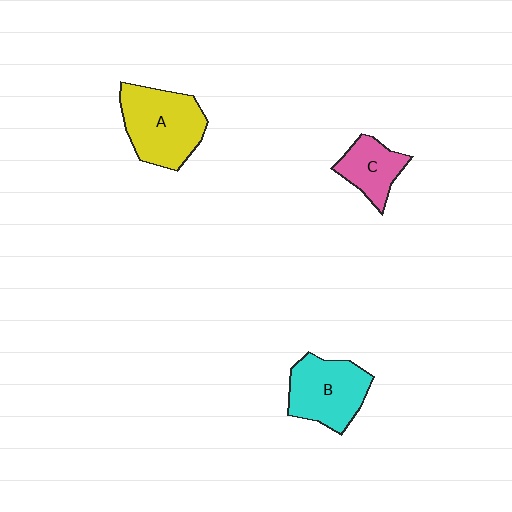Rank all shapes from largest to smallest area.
From largest to smallest: A (yellow), B (cyan), C (pink).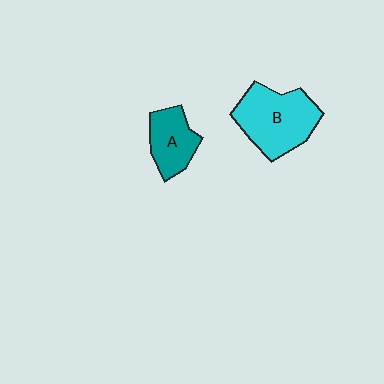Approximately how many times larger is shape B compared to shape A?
Approximately 1.7 times.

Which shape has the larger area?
Shape B (cyan).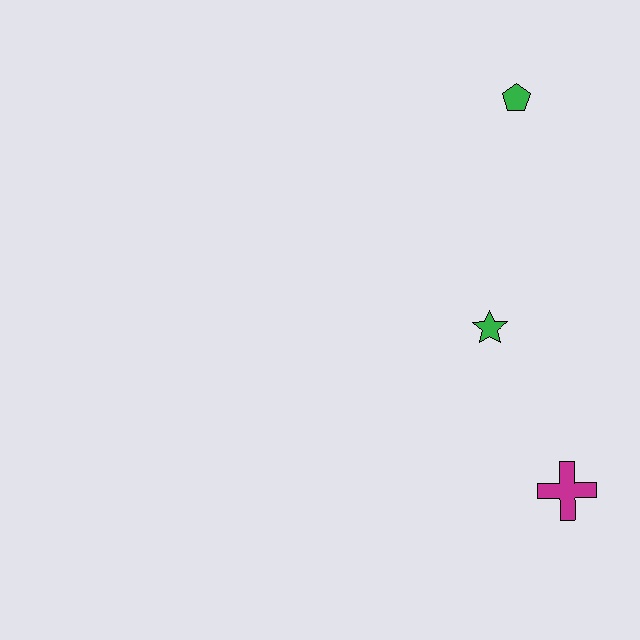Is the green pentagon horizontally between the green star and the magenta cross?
Yes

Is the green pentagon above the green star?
Yes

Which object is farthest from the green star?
The green pentagon is farthest from the green star.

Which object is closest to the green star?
The magenta cross is closest to the green star.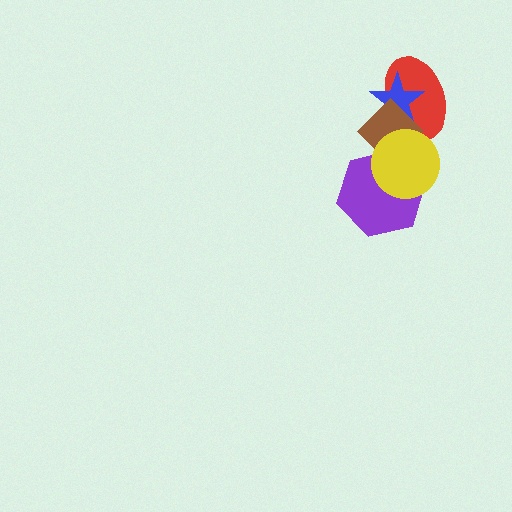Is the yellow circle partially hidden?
No, no other shape covers it.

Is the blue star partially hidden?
Yes, it is partially covered by another shape.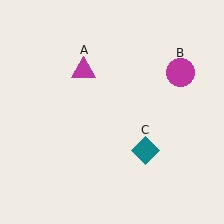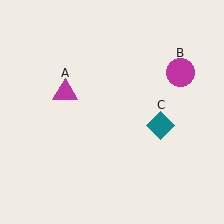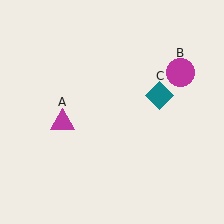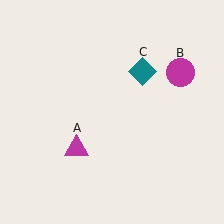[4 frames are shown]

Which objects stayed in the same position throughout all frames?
Magenta circle (object B) remained stationary.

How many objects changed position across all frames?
2 objects changed position: magenta triangle (object A), teal diamond (object C).